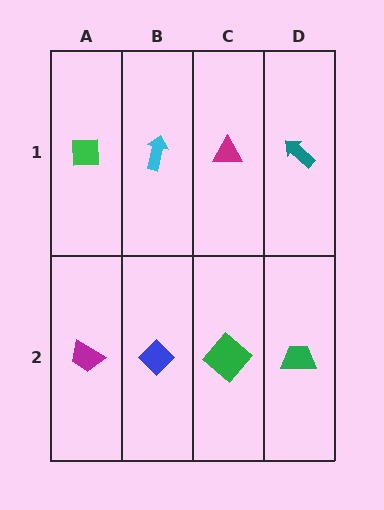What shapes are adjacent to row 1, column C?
A green diamond (row 2, column C), a cyan arrow (row 1, column B), a teal arrow (row 1, column D).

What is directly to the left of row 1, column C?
A cyan arrow.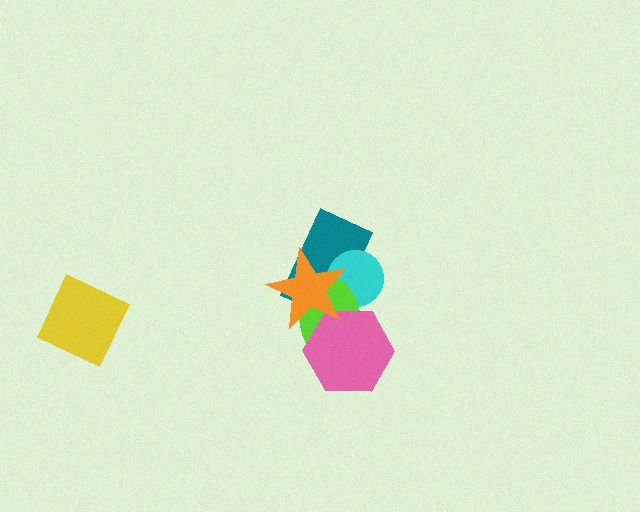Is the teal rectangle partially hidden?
Yes, it is partially covered by another shape.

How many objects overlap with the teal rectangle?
3 objects overlap with the teal rectangle.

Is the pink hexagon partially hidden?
Yes, it is partially covered by another shape.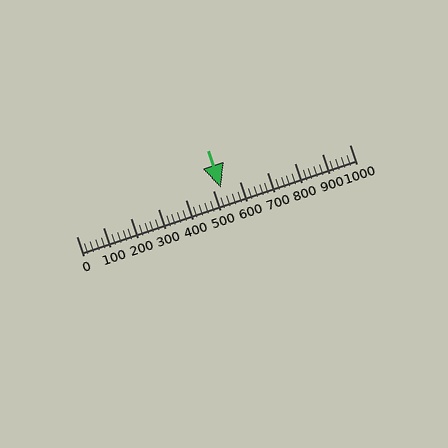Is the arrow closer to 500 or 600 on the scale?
The arrow is closer to 500.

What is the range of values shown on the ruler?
The ruler shows values from 0 to 1000.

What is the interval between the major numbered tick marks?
The major tick marks are spaced 100 units apart.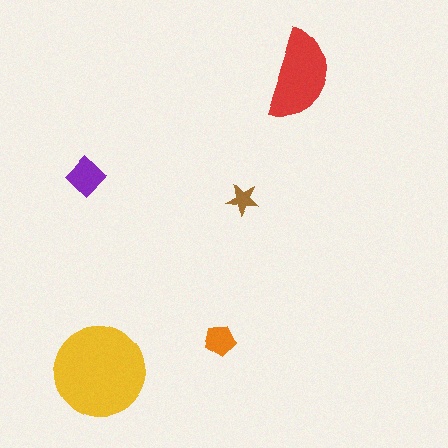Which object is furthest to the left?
The purple diamond is leftmost.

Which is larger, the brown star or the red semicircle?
The red semicircle.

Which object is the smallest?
The brown star.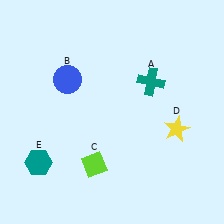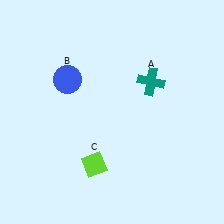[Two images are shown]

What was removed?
The yellow star (D), the teal hexagon (E) were removed in Image 2.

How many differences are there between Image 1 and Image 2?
There are 2 differences between the two images.